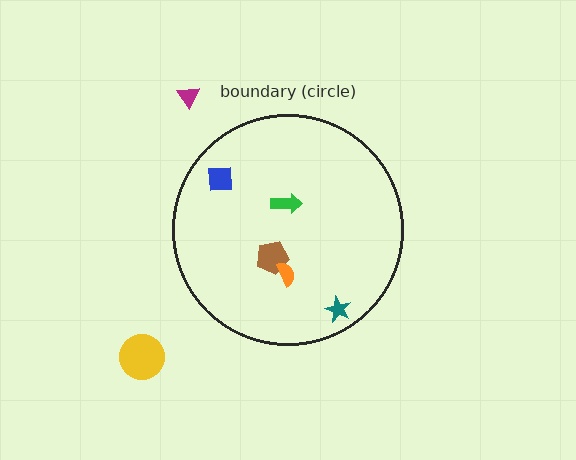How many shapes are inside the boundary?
5 inside, 2 outside.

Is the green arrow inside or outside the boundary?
Inside.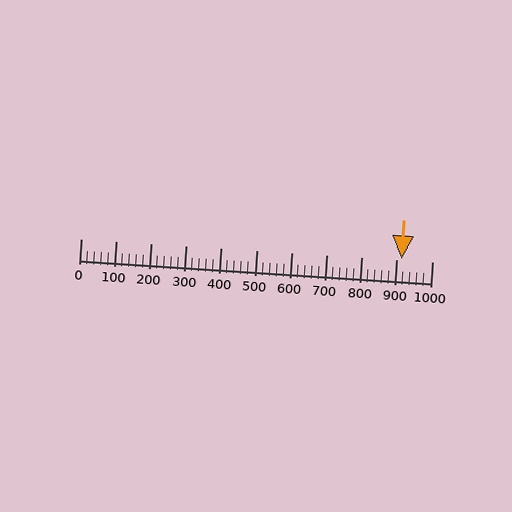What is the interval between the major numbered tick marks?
The major tick marks are spaced 100 units apart.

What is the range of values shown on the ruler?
The ruler shows values from 0 to 1000.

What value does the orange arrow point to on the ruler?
The orange arrow points to approximately 914.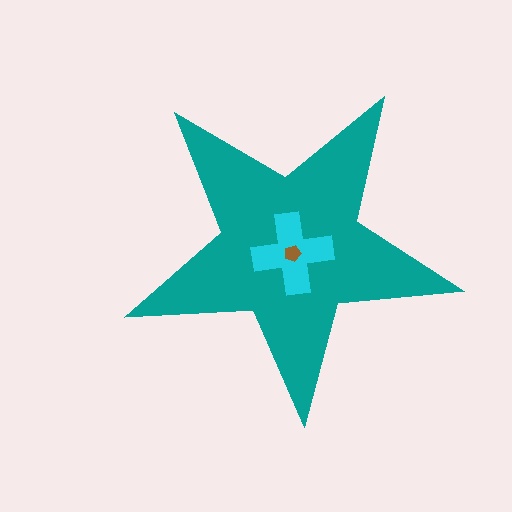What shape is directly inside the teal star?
The cyan cross.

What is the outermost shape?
The teal star.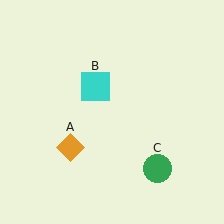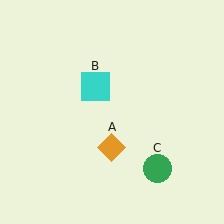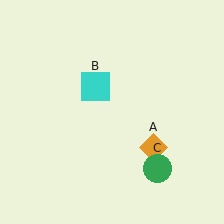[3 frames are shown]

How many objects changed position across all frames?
1 object changed position: orange diamond (object A).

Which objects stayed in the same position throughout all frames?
Cyan square (object B) and green circle (object C) remained stationary.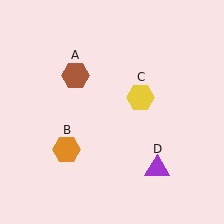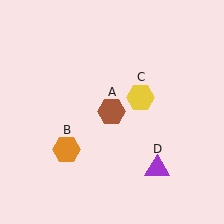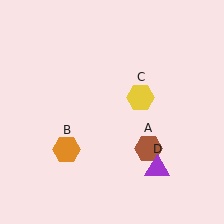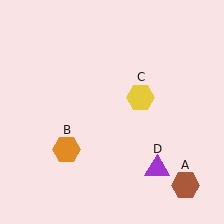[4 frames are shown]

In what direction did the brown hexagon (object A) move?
The brown hexagon (object A) moved down and to the right.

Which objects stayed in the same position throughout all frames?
Orange hexagon (object B) and yellow hexagon (object C) and purple triangle (object D) remained stationary.